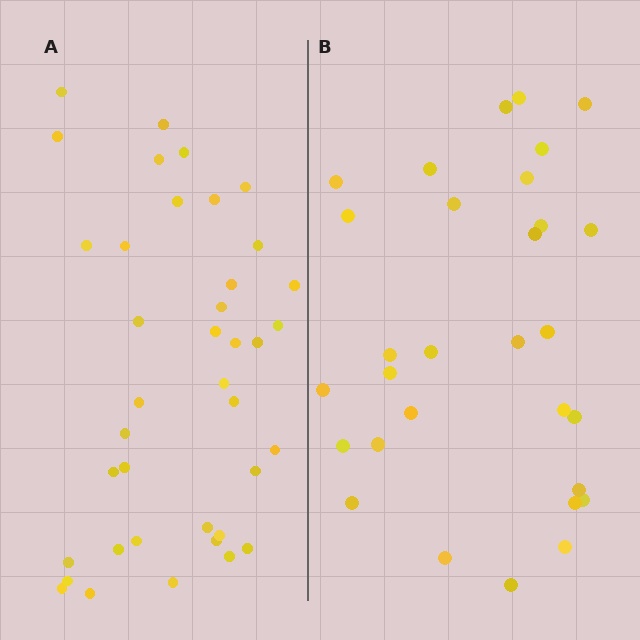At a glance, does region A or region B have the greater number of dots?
Region A (the left region) has more dots.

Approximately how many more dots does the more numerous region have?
Region A has roughly 8 or so more dots than region B.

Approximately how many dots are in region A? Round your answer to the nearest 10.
About 40 dots. (The exact count is 39, which rounds to 40.)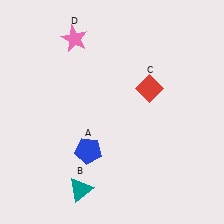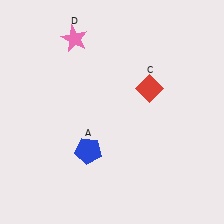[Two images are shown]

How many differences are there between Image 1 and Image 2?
There is 1 difference between the two images.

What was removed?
The teal triangle (B) was removed in Image 2.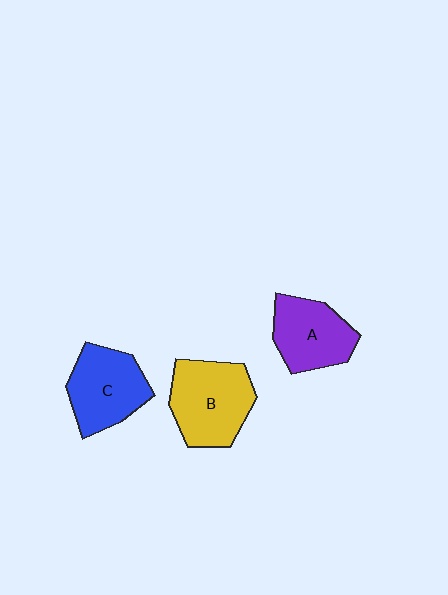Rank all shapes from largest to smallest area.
From largest to smallest: B (yellow), C (blue), A (purple).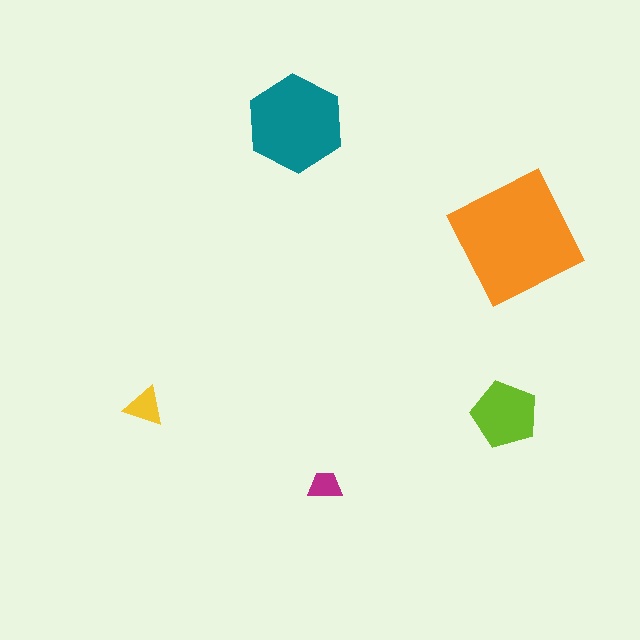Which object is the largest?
The orange square.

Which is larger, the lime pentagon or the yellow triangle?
The lime pentagon.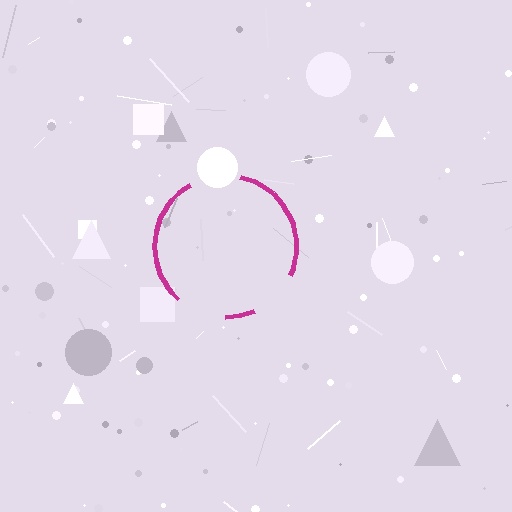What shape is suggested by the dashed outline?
The dashed outline suggests a circle.